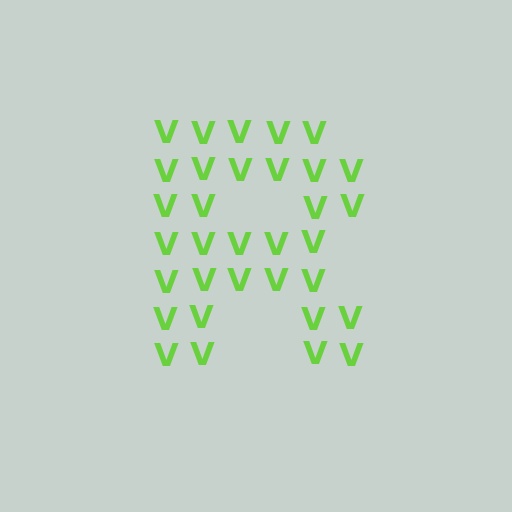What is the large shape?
The large shape is the letter R.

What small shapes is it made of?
It is made of small letter V's.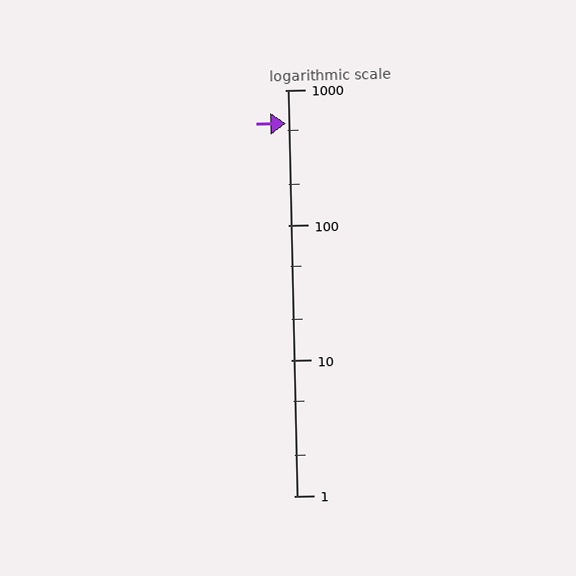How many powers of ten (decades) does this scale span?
The scale spans 3 decades, from 1 to 1000.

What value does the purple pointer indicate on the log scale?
The pointer indicates approximately 570.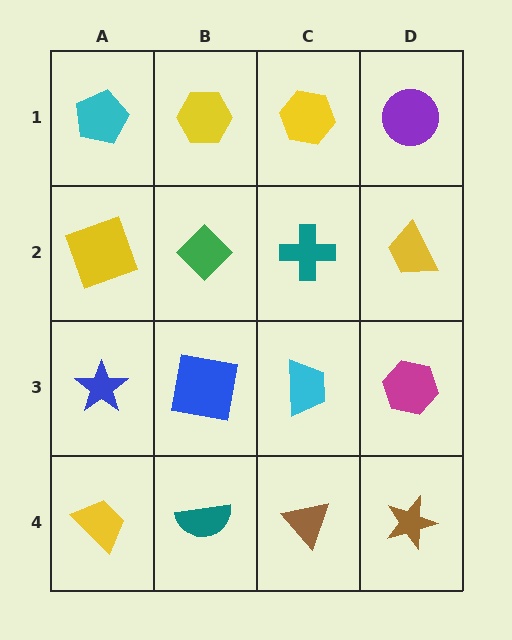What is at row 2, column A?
A yellow square.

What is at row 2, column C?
A teal cross.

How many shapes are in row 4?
4 shapes.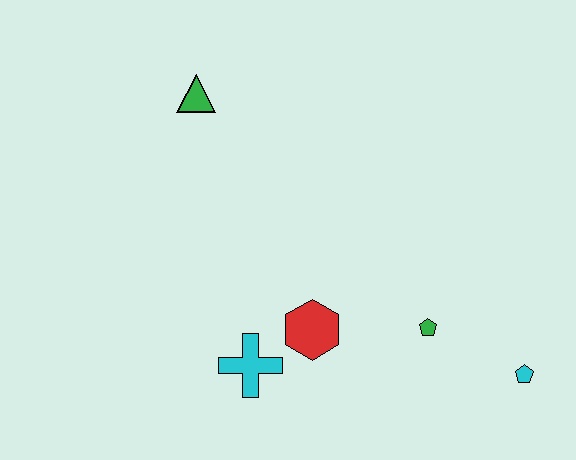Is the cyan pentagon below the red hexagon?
Yes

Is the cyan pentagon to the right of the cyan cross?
Yes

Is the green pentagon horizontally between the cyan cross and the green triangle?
No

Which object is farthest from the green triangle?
The cyan pentagon is farthest from the green triangle.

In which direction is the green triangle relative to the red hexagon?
The green triangle is above the red hexagon.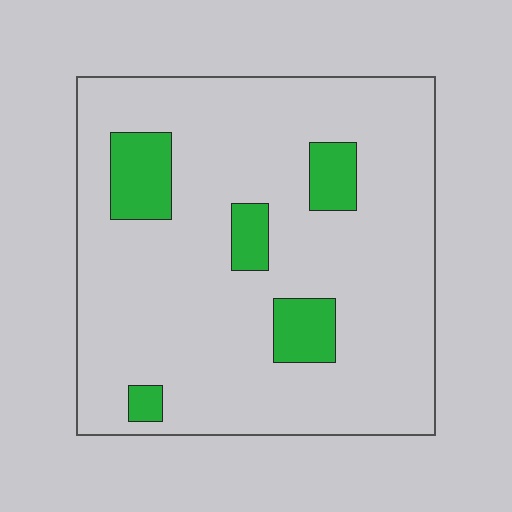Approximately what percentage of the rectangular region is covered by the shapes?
Approximately 15%.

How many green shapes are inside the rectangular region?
5.